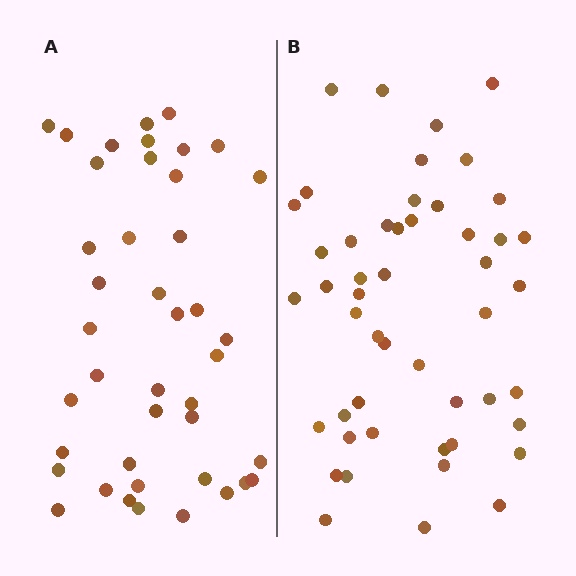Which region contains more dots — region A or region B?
Region B (the right region) has more dots.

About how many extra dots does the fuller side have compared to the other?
Region B has roughly 8 or so more dots than region A.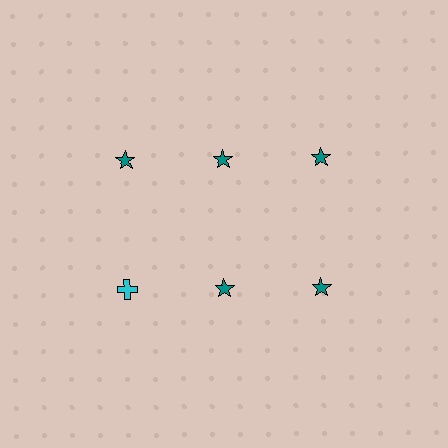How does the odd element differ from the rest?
It differs in both color (cyan instead of teal) and shape (cross instead of star).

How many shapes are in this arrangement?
There are 6 shapes arranged in a grid pattern.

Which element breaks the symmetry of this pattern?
The cyan cross in the second row, leftmost column breaks the symmetry. All other shapes are teal stars.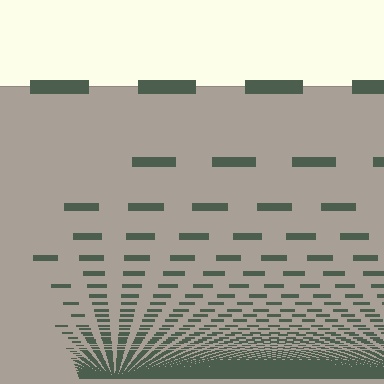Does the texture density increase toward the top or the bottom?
Density increases toward the bottom.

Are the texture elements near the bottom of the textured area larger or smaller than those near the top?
Smaller. The gradient is inverted — elements near the bottom are smaller and denser.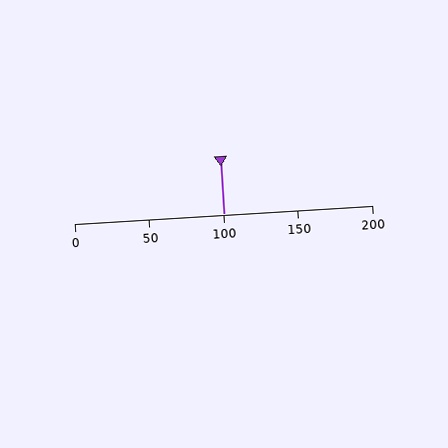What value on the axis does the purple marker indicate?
The marker indicates approximately 100.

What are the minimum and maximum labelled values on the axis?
The axis runs from 0 to 200.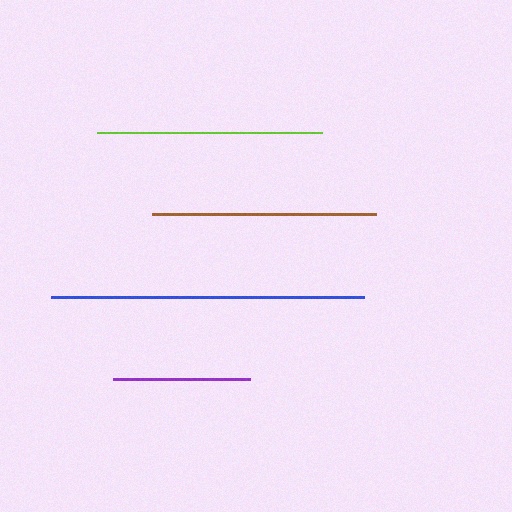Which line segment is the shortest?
The purple line is the shortest at approximately 137 pixels.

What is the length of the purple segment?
The purple segment is approximately 137 pixels long.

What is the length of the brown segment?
The brown segment is approximately 224 pixels long.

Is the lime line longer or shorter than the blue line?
The blue line is longer than the lime line.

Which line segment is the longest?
The blue line is the longest at approximately 313 pixels.